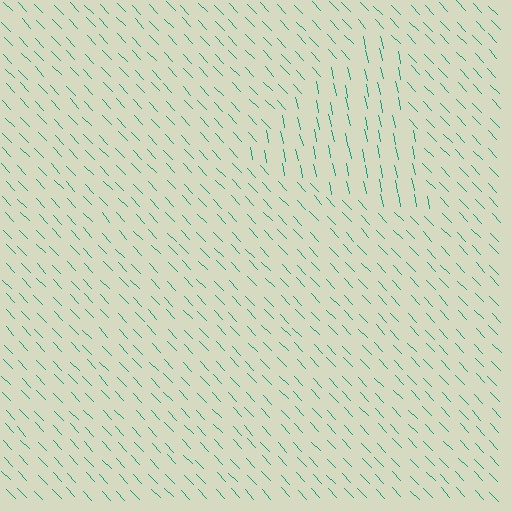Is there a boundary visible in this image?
Yes, there is a texture boundary formed by a change in line orientation.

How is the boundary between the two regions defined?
The boundary is defined purely by a change in line orientation (approximately 32 degrees difference). All lines are the same color and thickness.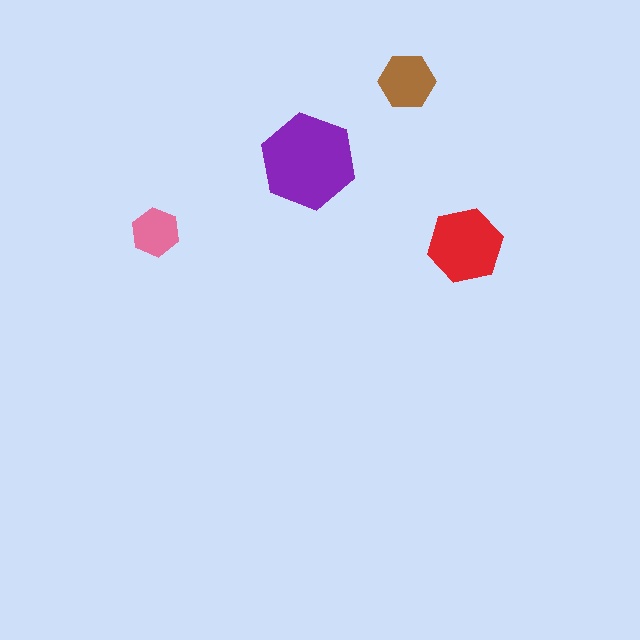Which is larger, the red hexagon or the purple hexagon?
The purple one.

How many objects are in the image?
There are 4 objects in the image.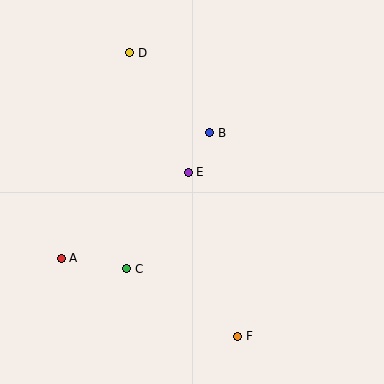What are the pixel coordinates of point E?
Point E is at (188, 172).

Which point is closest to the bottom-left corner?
Point A is closest to the bottom-left corner.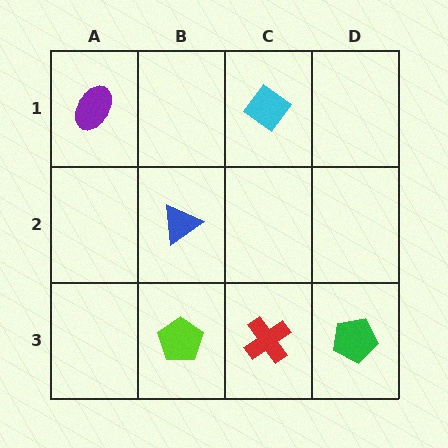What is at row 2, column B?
A blue triangle.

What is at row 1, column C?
A cyan diamond.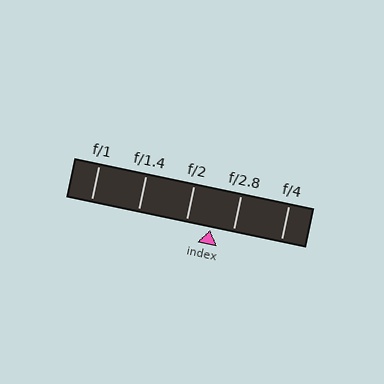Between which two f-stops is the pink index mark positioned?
The index mark is between f/2 and f/2.8.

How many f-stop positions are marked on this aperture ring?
There are 5 f-stop positions marked.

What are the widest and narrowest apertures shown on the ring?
The widest aperture shown is f/1 and the narrowest is f/4.